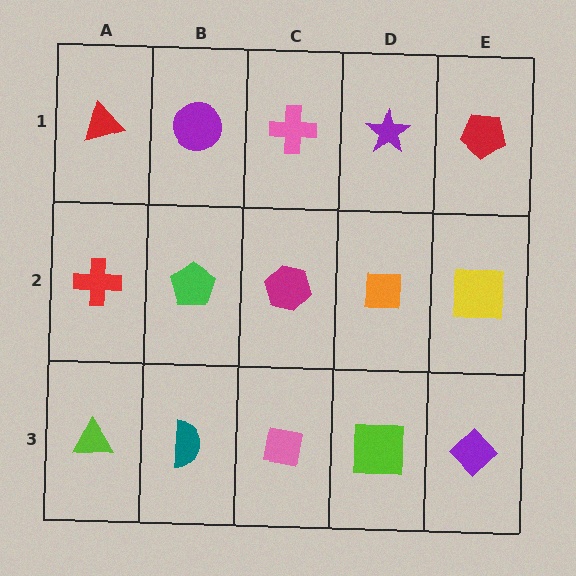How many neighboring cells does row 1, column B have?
3.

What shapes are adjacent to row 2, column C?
A pink cross (row 1, column C), a pink square (row 3, column C), a green pentagon (row 2, column B), an orange square (row 2, column D).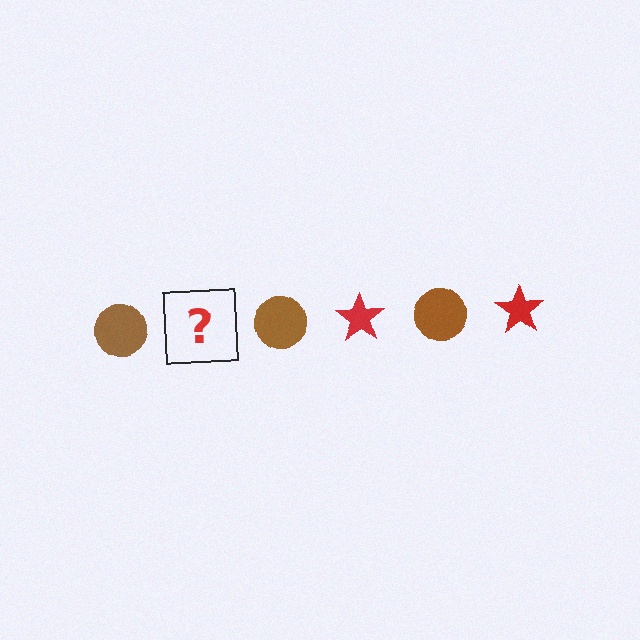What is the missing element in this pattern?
The missing element is a red star.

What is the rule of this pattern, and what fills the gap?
The rule is that the pattern alternates between brown circle and red star. The gap should be filled with a red star.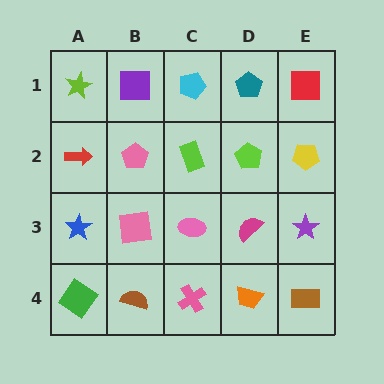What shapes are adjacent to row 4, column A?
A blue star (row 3, column A), a brown semicircle (row 4, column B).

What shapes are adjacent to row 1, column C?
A lime rectangle (row 2, column C), a purple square (row 1, column B), a teal pentagon (row 1, column D).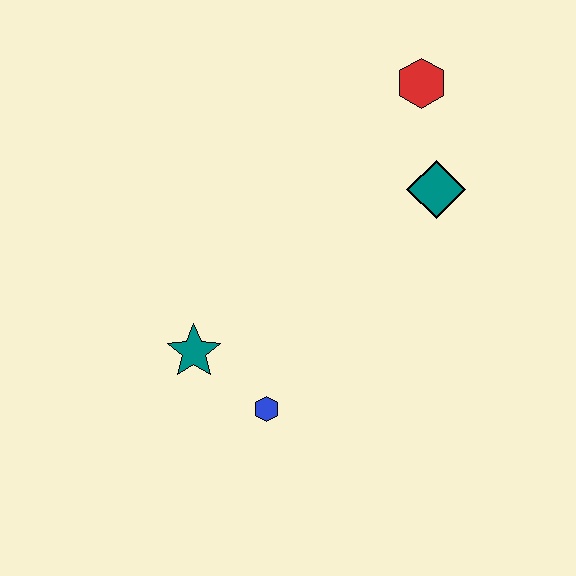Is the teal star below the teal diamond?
Yes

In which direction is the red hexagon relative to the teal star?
The red hexagon is above the teal star.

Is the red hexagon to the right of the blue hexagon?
Yes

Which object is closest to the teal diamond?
The red hexagon is closest to the teal diamond.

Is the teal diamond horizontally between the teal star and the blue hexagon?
No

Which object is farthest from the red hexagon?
The blue hexagon is farthest from the red hexagon.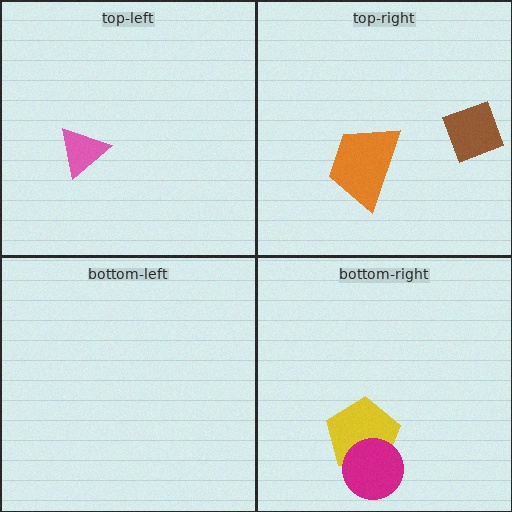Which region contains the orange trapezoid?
The top-right region.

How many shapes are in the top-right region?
2.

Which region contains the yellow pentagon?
The bottom-right region.